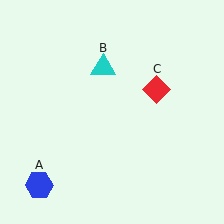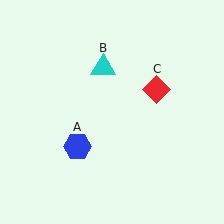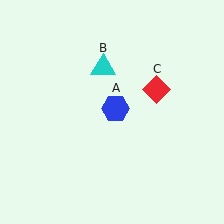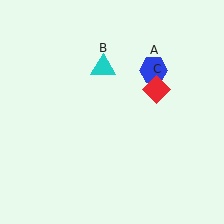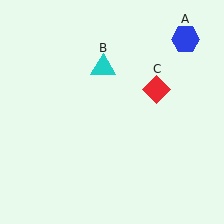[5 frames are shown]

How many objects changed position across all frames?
1 object changed position: blue hexagon (object A).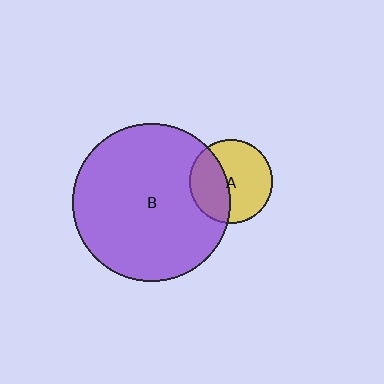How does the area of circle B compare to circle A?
Approximately 3.6 times.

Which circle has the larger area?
Circle B (purple).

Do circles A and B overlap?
Yes.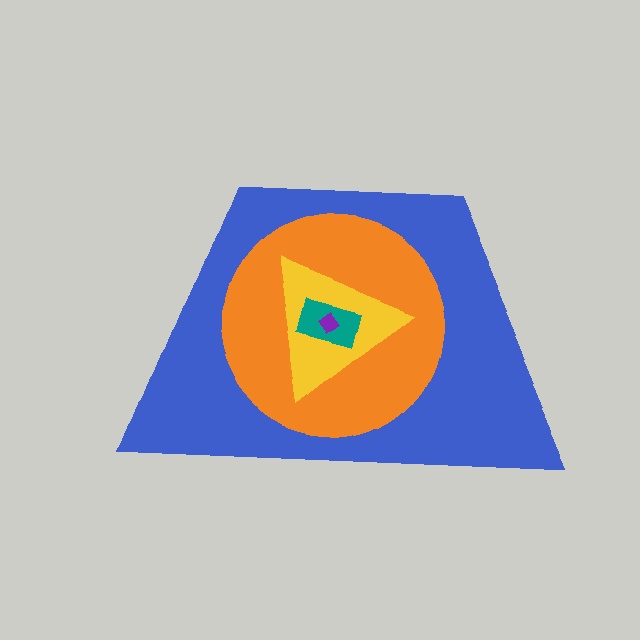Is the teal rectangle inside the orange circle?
Yes.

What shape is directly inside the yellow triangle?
The teal rectangle.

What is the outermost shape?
The blue trapezoid.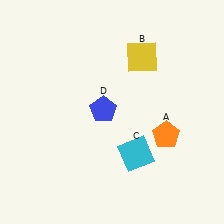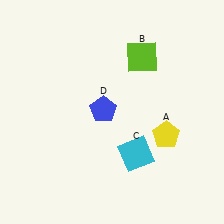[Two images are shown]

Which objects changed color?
A changed from orange to yellow. B changed from yellow to lime.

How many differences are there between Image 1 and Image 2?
There are 2 differences between the two images.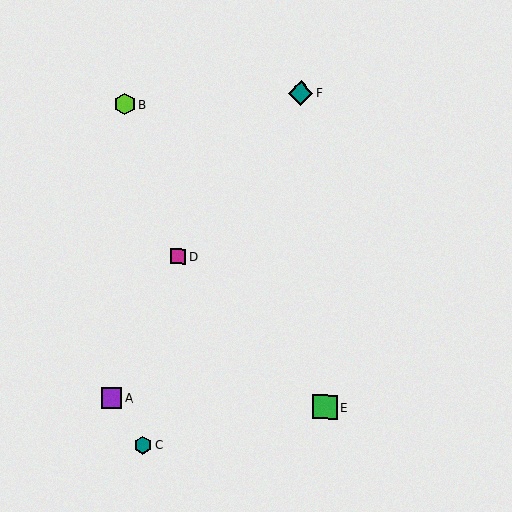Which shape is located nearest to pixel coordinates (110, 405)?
The purple square (labeled A) at (112, 398) is nearest to that location.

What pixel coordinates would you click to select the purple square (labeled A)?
Click at (112, 398) to select the purple square A.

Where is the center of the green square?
The center of the green square is at (325, 407).